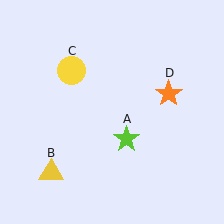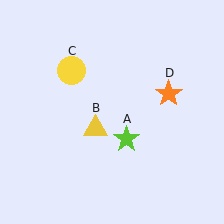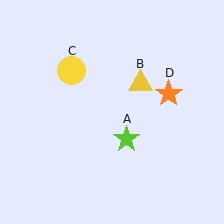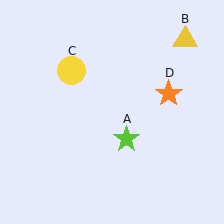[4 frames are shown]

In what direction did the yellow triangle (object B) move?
The yellow triangle (object B) moved up and to the right.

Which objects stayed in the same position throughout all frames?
Lime star (object A) and yellow circle (object C) and orange star (object D) remained stationary.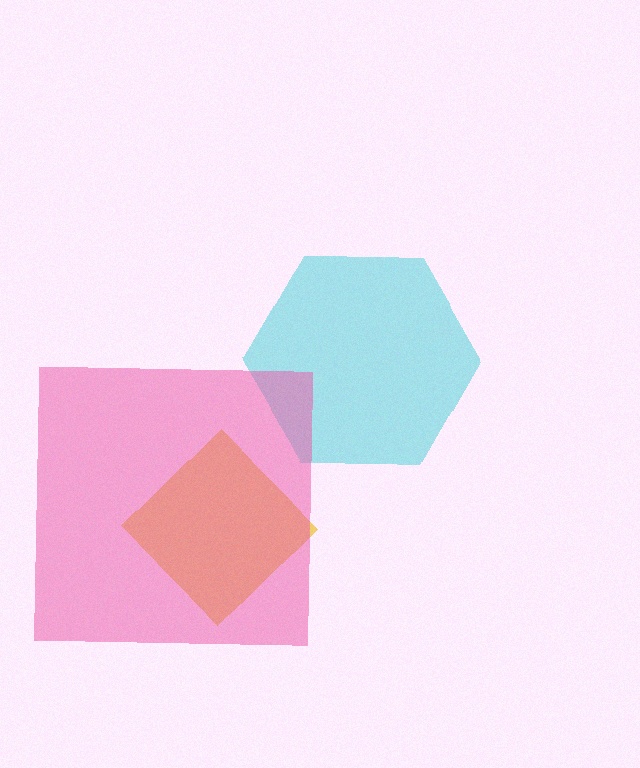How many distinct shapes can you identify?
There are 3 distinct shapes: a cyan hexagon, a yellow diamond, a pink square.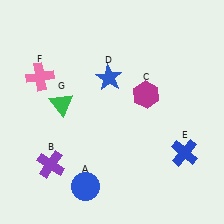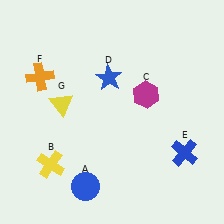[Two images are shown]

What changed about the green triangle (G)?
In Image 1, G is green. In Image 2, it changed to yellow.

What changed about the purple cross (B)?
In Image 1, B is purple. In Image 2, it changed to yellow.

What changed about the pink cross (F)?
In Image 1, F is pink. In Image 2, it changed to orange.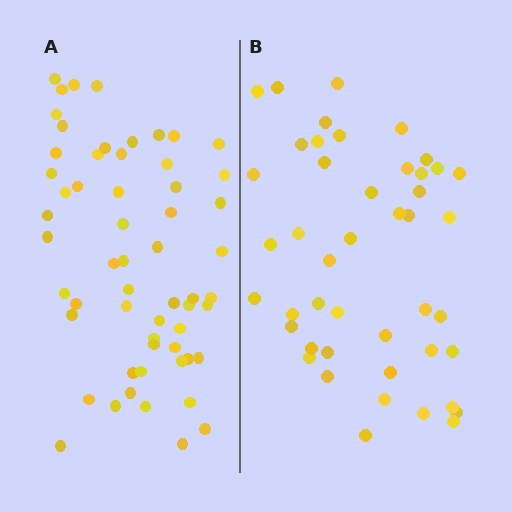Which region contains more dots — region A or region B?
Region A (the left region) has more dots.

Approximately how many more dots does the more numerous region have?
Region A has approximately 15 more dots than region B.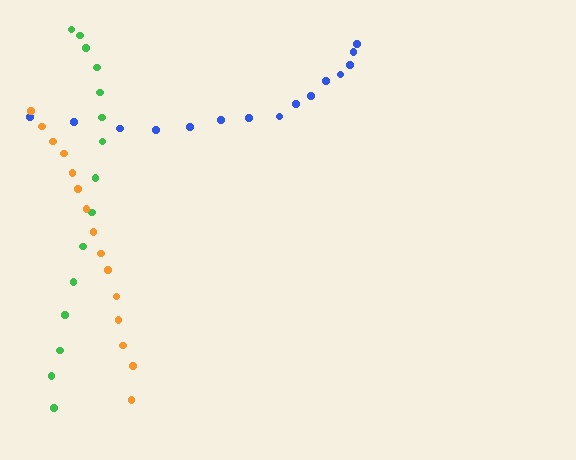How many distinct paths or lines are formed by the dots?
There are 3 distinct paths.